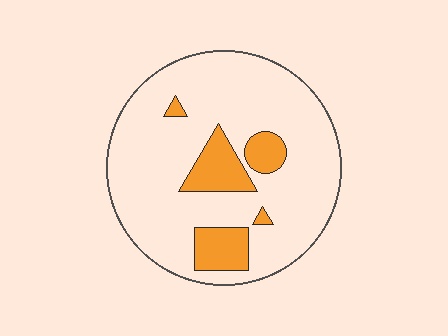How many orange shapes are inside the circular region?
5.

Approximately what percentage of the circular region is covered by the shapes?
Approximately 15%.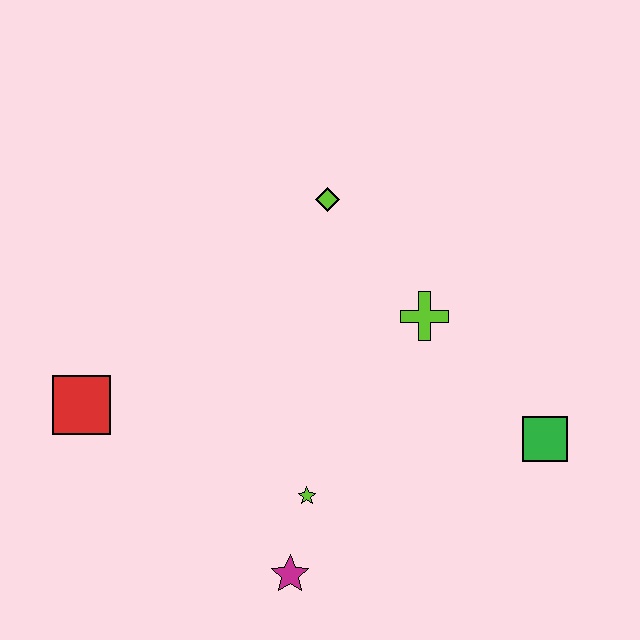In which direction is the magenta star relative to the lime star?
The magenta star is below the lime star.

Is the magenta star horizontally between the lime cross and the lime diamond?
No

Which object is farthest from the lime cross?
The red square is farthest from the lime cross.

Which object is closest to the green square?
The lime cross is closest to the green square.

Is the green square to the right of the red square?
Yes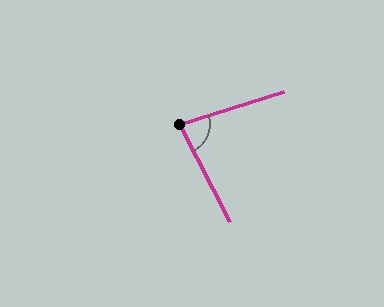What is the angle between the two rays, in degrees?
Approximately 80 degrees.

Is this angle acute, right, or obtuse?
It is acute.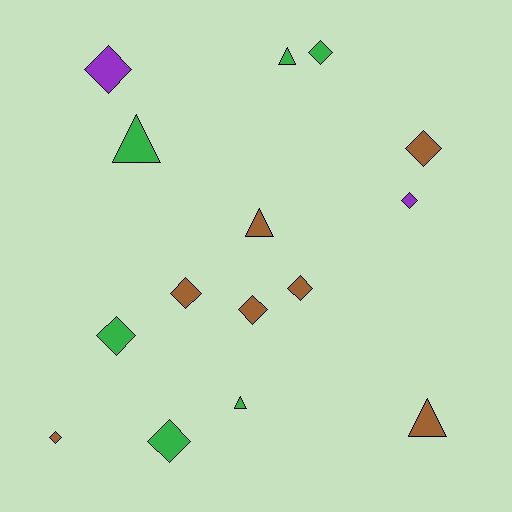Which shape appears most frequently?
Diamond, with 10 objects.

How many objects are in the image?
There are 15 objects.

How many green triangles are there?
There are 3 green triangles.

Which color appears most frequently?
Brown, with 7 objects.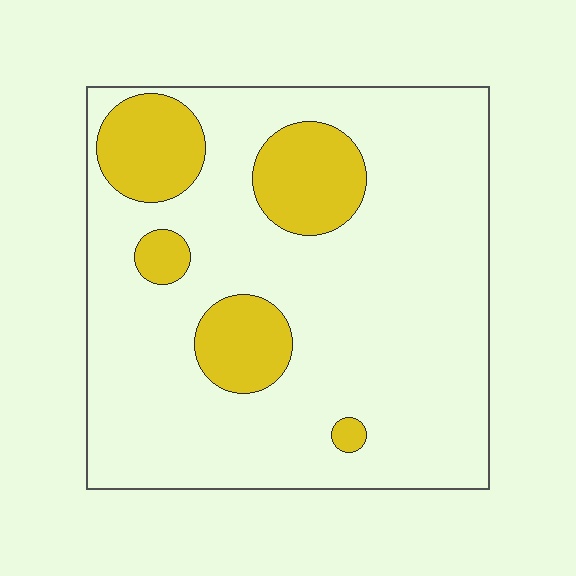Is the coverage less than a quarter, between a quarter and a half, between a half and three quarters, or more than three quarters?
Less than a quarter.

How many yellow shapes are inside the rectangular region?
5.